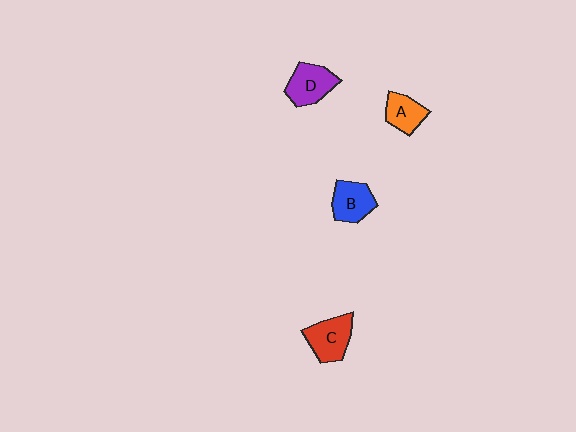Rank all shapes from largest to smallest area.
From largest to smallest: C (red), D (purple), B (blue), A (orange).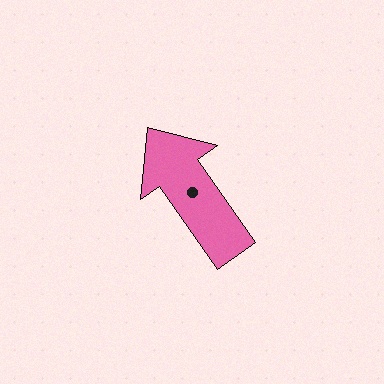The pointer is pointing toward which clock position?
Roughly 11 o'clock.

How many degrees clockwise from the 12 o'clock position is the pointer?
Approximately 325 degrees.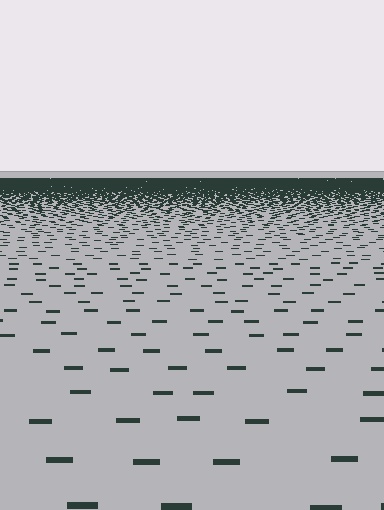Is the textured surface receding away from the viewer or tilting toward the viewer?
The surface is receding away from the viewer. Texture elements get smaller and denser toward the top.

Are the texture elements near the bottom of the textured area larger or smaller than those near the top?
Larger. Near the bottom, elements are closer to the viewer and appear at a bigger on-screen size.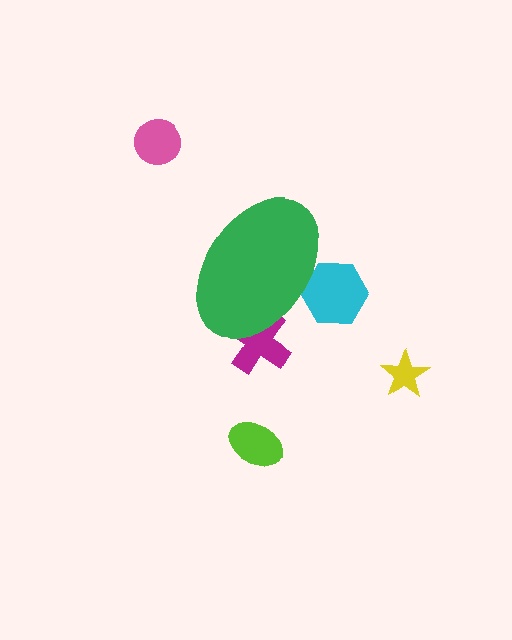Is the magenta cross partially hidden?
Yes, the magenta cross is partially hidden behind the green ellipse.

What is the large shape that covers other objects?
A green ellipse.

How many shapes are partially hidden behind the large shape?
2 shapes are partially hidden.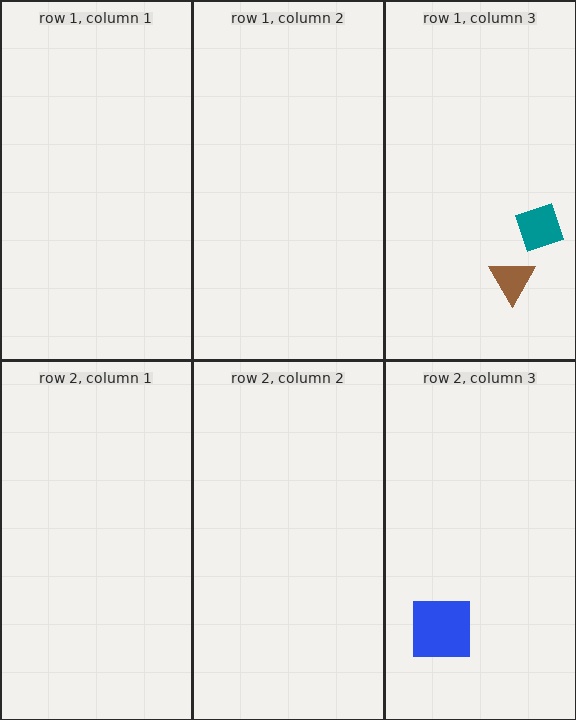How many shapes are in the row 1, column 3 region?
2.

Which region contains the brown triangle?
The row 1, column 3 region.